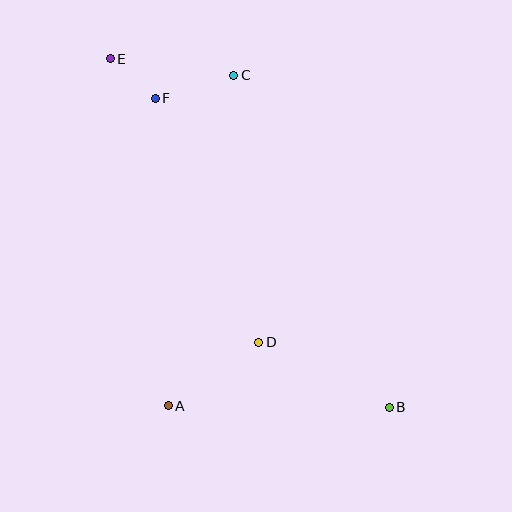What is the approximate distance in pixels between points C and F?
The distance between C and F is approximately 82 pixels.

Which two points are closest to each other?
Points E and F are closest to each other.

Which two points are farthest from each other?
Points B and E are farthest from each other.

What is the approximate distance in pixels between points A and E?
The distance between A and E is approximately 352 pixels.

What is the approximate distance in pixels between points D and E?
The distance between D and E is approximately 320 pixels.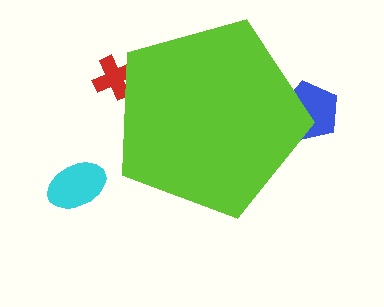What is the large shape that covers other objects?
A lime pentagon.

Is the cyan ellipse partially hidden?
No, the cyan ellipse is fully visible.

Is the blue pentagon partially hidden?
Yes, the blue pentagon is partially hidden behind the lime pentagon.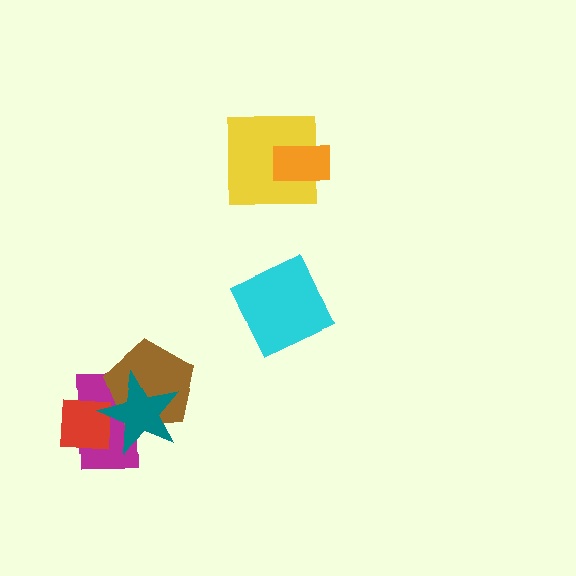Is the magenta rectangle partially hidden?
Yes, it is partially covered by another shape.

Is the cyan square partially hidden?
No, no other shape covers it.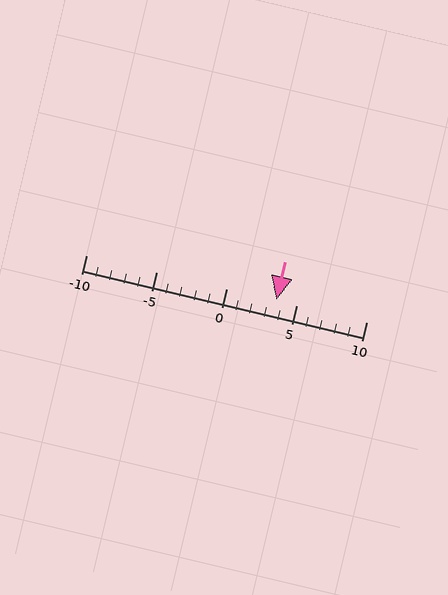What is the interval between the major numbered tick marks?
The major tick marks are spaced 5 units apart.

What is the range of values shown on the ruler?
The ruler shows values from -10 to 10.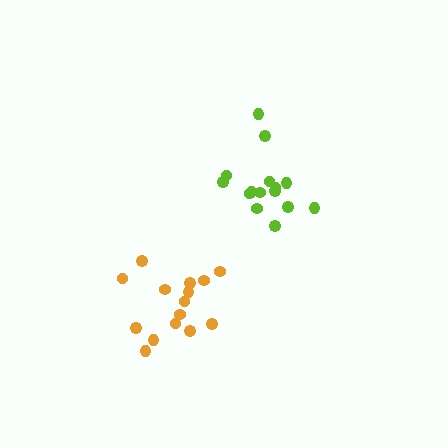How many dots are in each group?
Group 1: 15 dots, Group 2: 15 dots (30 total).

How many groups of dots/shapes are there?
There are 2 groups.